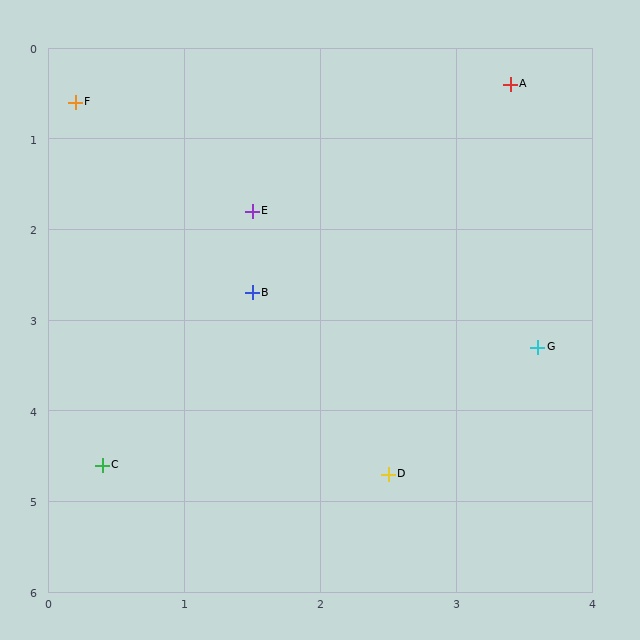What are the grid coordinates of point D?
Point D is at approximately (2.5, 4.7).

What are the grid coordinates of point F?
Point F is at approximately (0.2, 0.6).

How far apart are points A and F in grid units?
Points A and F are about 3.2 grid units apart.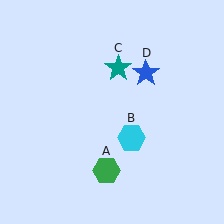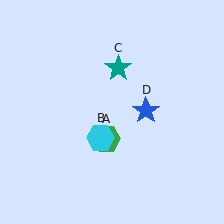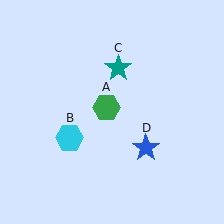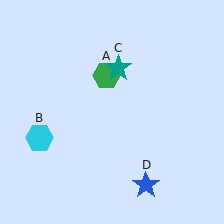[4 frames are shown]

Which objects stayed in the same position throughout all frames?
Teal star (object C) remained stationary.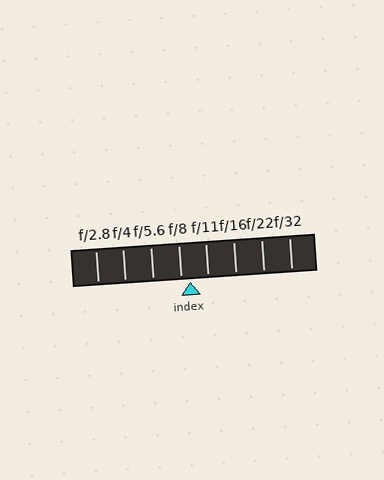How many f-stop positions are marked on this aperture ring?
There are 8 f-stop positions marked.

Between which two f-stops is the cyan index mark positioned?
The index mark is between f/8 and f/11.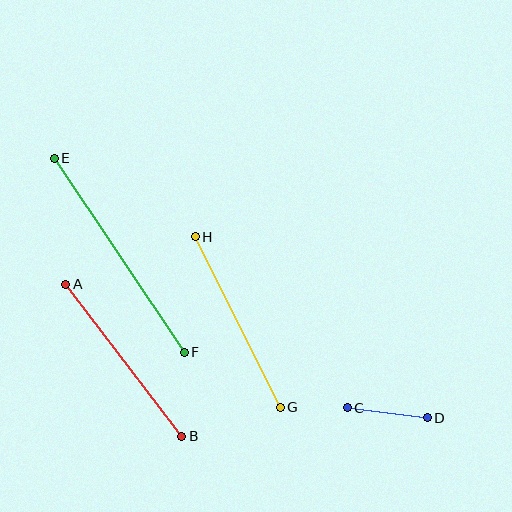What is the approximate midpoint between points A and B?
The midpoint is at approximately (124, 360) pixels.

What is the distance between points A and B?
The distance is approximately 191 pixels.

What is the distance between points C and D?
The distance is approximately 81 pixels.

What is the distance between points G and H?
The distance is approximately 191 pixels.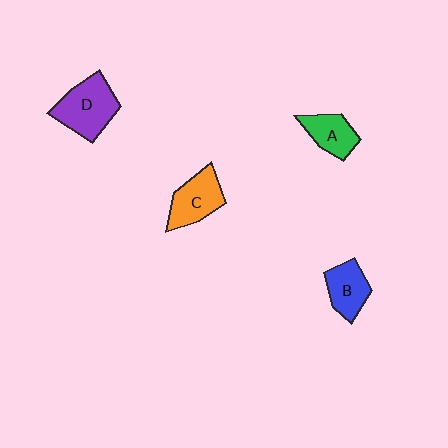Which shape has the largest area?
Shape D (purple).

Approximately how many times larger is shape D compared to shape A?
Approximately 1.6 times.